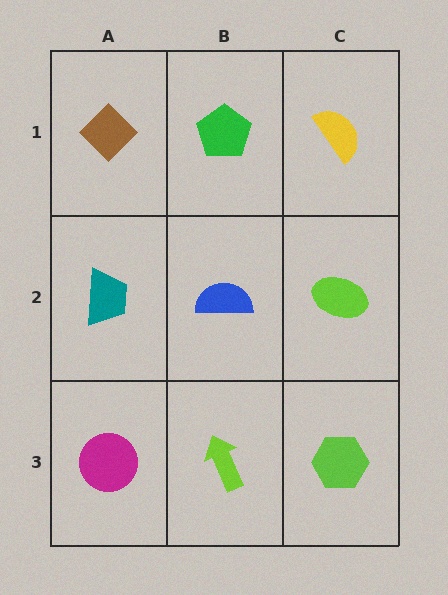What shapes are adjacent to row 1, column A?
A teal trapezoid (row 2, column A), a green pentagon (row 1, column B).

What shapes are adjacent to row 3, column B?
A blue semicircle (row 2, column B), a magenta circle (row 3, column A), a lime hexagon (row 3, column C).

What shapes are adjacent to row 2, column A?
A brown diamond (row 1, column A), a magenta circle (row 3, column A), a blue semicircle (row 2, column B).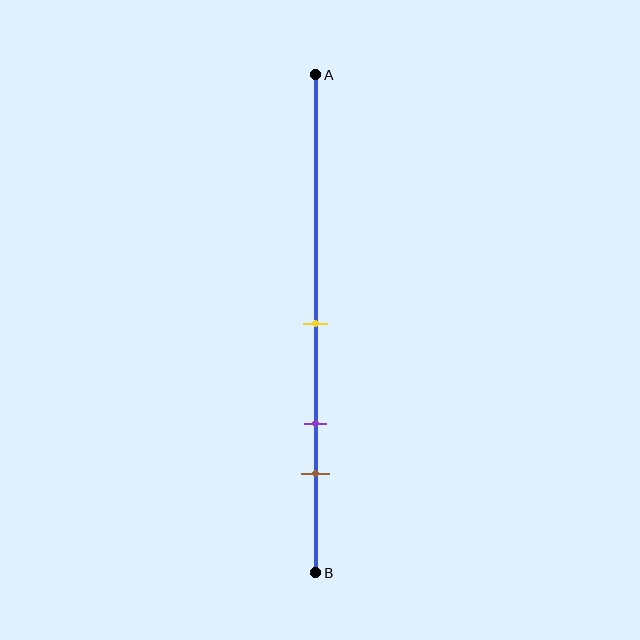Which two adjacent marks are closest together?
The purple and brown marks are the closest adjacent pair.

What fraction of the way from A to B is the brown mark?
The brown mark is approximately 80% (0.8) of the way from A to B.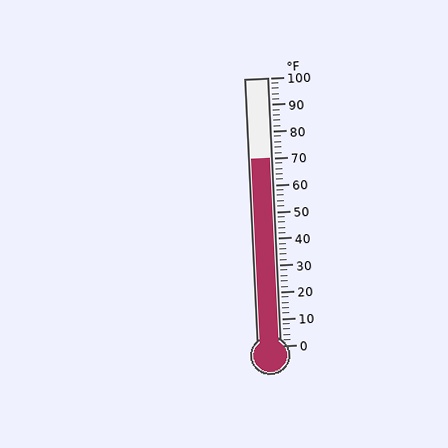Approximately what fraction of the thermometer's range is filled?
The thermometer is filled to approximately 70% of its range.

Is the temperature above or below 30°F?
The temperature is above 30°F.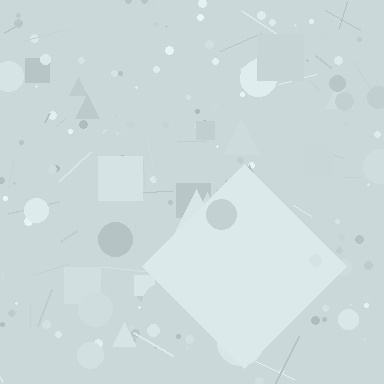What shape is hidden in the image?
A diamond is hidden in the image.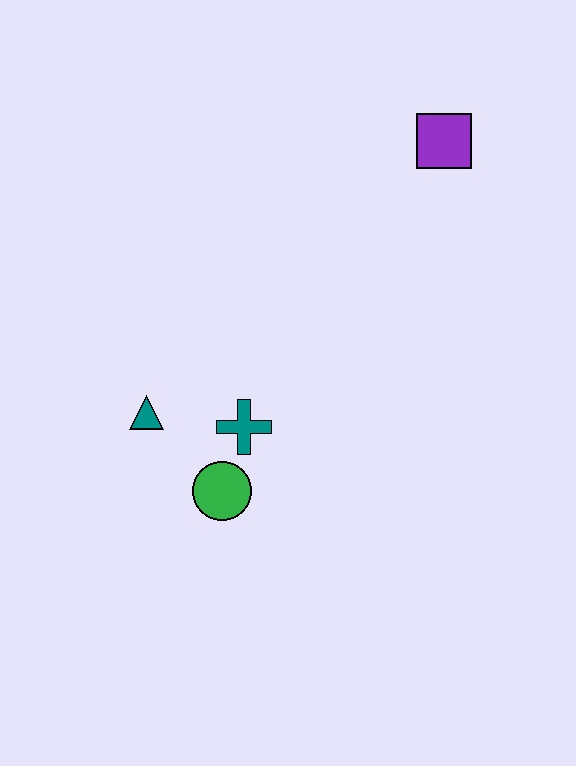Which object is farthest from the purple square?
The green circle is farthest from the purple square.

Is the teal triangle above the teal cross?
Yes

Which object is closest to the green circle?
The teal cross is closest to the green circle.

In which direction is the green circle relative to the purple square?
The green circle is below the purple square.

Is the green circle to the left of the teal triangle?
No